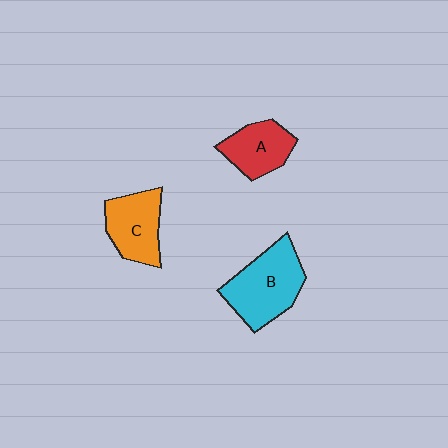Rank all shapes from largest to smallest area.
From largest to smallest: B (cyan), C (orange), A (red).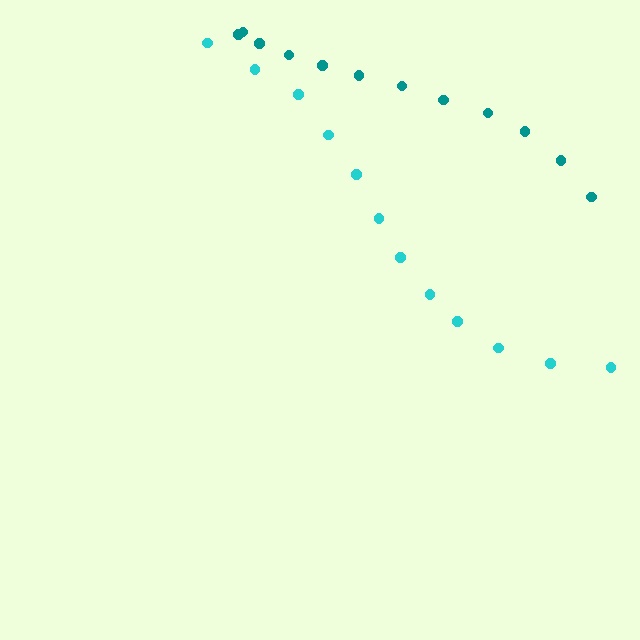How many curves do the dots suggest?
There are 2 distinct paths.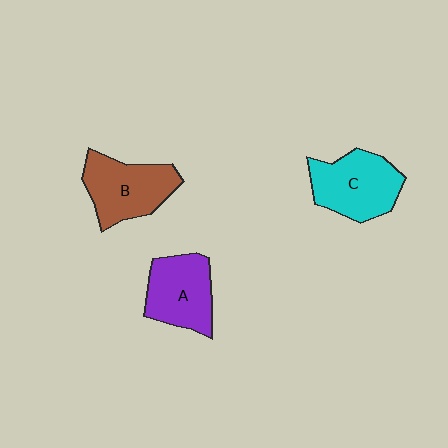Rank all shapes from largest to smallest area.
From largest to smallest: C (cyan), B (brown), A (purple).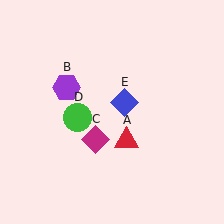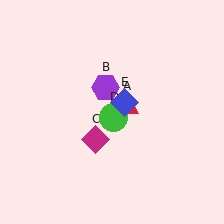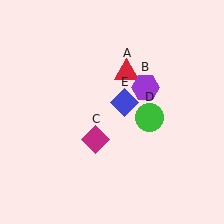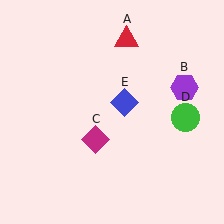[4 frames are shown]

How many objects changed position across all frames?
3 objects changed position: red triangle (object A), purple hexagon (object B), green circle (object D).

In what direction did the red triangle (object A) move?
The red triangle (object A) moved up.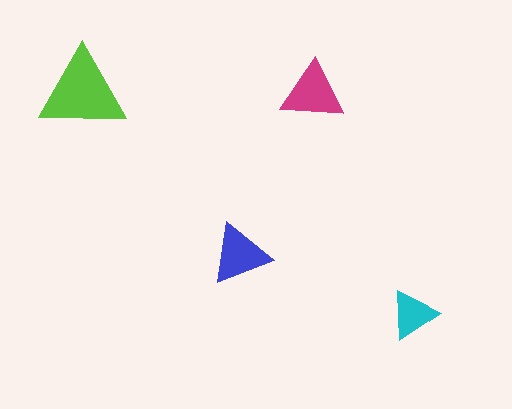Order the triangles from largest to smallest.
the lime one, the magenta one, the blue one, the cyan one.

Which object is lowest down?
The cyan triangle is bottommost.